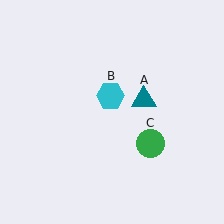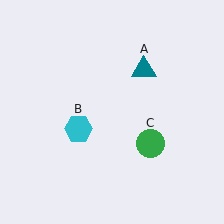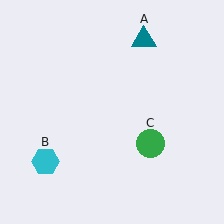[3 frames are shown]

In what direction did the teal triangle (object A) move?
The teal triangle (object A) moved up.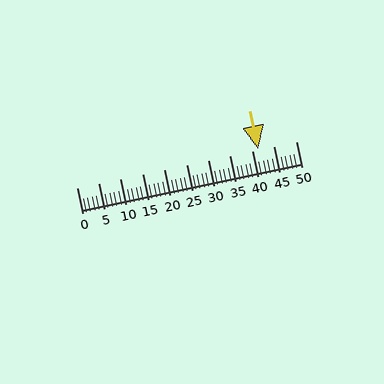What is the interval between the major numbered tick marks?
The major tick marks are spaced 5 units apart.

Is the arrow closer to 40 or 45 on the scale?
The arrow is closer to 40.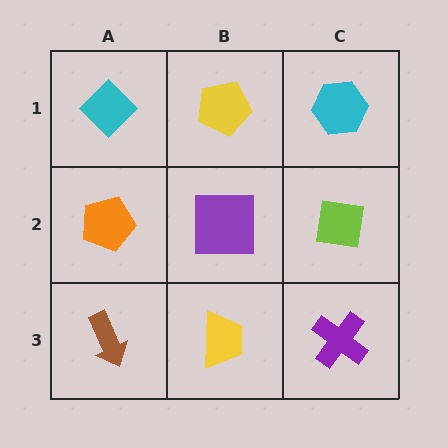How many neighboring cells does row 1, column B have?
3.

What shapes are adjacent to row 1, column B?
A purple square (row 2, column B), a cyan diamond (row 1, column A), a cyan hexagon (row 1, column C).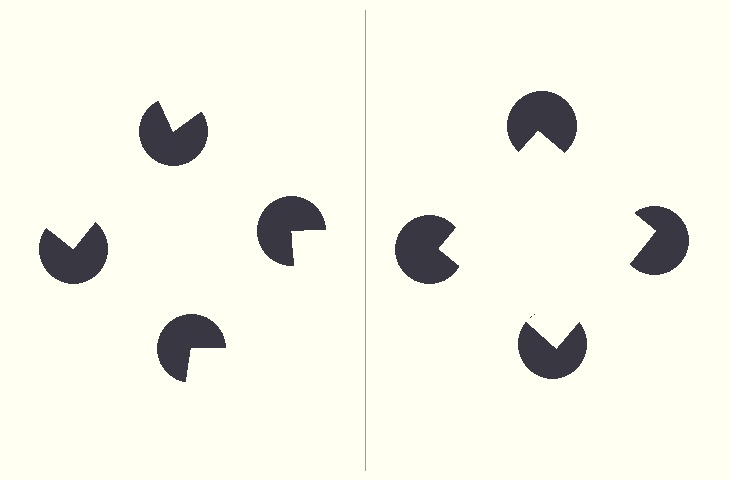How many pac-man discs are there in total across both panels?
8 — 4 on each side.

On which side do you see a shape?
An illusory square appears on the right side. On the left side the wedge cuts are rotated, so no coherent shape forms.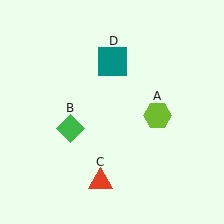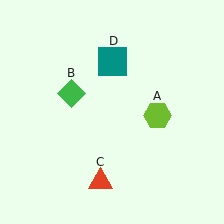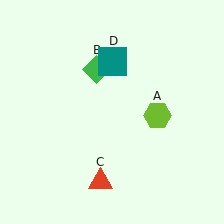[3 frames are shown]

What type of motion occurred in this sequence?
The green diamond (object B) rotated clockwise around the center of the scene.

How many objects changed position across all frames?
1 object changed position: green diamond (object B).